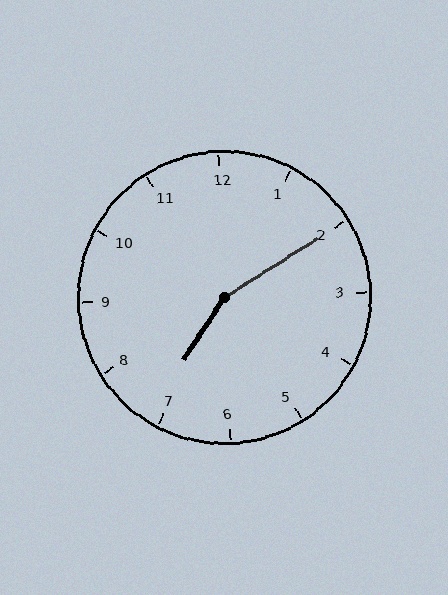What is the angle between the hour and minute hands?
Approximately 155 degrees.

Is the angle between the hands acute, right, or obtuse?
It is obtuse.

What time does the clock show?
7:10.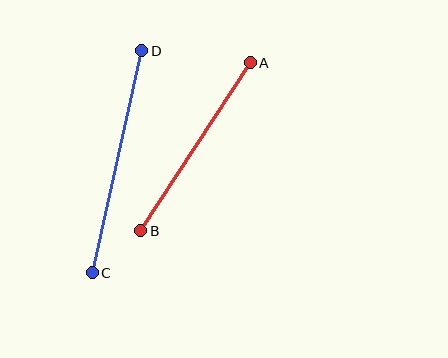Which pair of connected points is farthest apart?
Points C and D are farthest apart.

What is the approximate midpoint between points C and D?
The midpoint is at approximately (117, 162) pixels.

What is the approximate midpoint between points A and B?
The midpoint is at approximately (195, 147) pixels.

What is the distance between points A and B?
The distance is approximately 201 pixels.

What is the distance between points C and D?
The distance is approximately 228 pixels.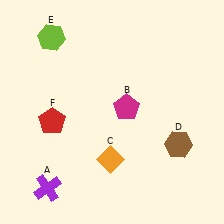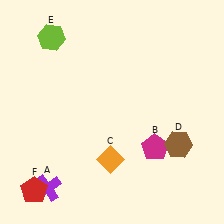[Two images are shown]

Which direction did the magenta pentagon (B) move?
The magenta pentagon (B) moved down.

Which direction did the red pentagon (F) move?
The red pentagon (F) moved down.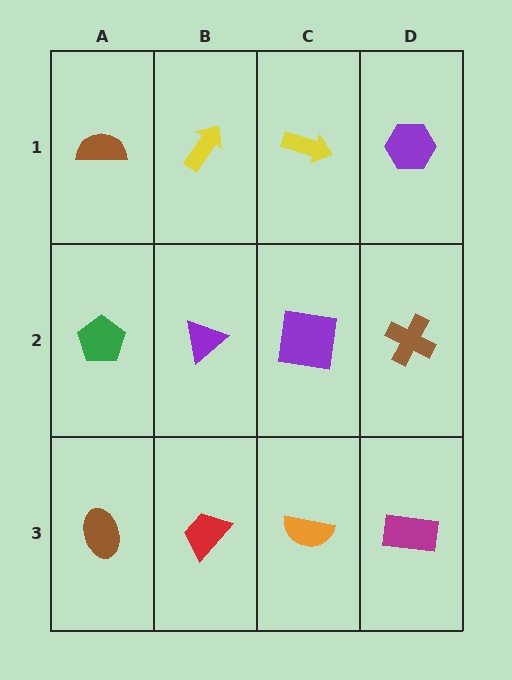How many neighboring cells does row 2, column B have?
4.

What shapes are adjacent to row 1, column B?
A purple triangle (row 2, column B), a brown semicircle (row 1, column A), a yellow arrow (row 1, column C).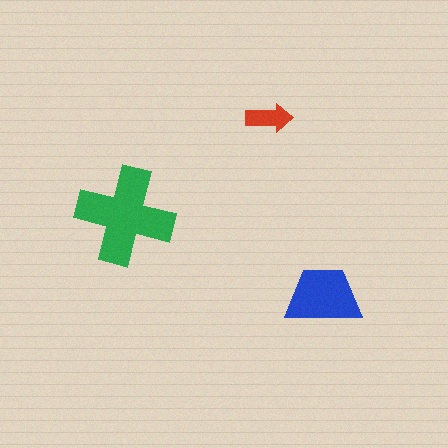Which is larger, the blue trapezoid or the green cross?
The green cross.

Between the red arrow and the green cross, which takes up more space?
The green cross.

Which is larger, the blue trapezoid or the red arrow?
The blue trapezoid.